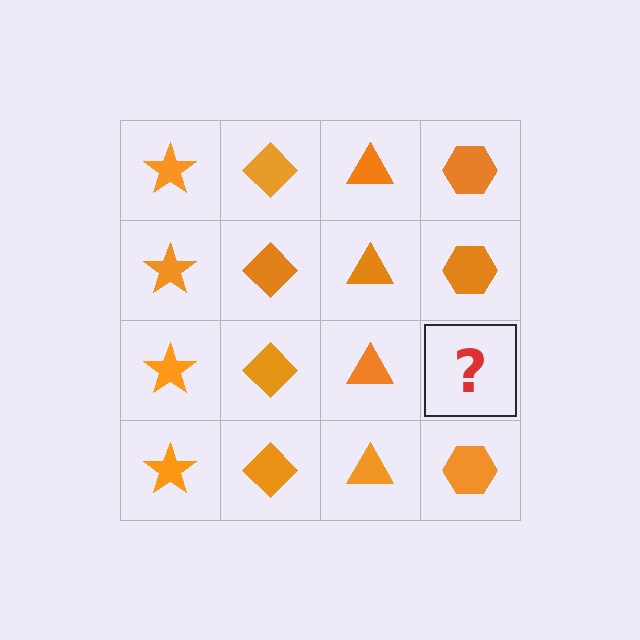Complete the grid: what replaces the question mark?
The question mark should be replaced with an orange hexagon.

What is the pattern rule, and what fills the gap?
The rule is that each column has a consistent shape. The gap should be filled with an orange hexagon.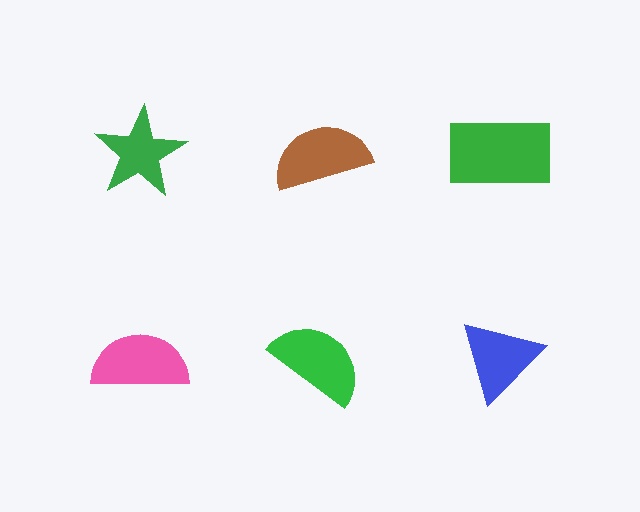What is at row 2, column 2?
A green semicircle.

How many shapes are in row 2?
3 shapes.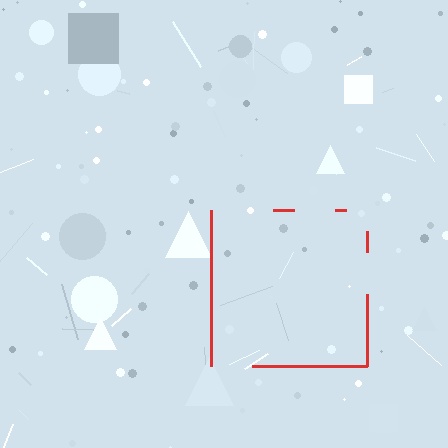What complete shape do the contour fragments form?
The contour fragments form a square.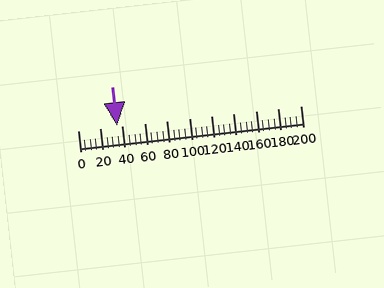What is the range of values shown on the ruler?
The ruler shows values from 0 to 200.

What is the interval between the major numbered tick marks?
The major tick marks are spaced 20 units apart.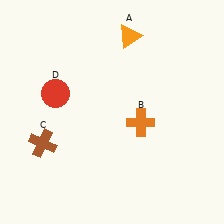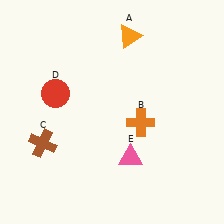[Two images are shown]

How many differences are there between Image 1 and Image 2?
There is 1 difference between the two images.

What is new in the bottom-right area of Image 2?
A pink triangle (E) was added in the bottom-right area of Image 2.